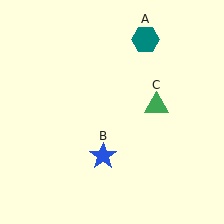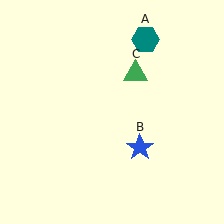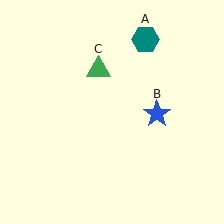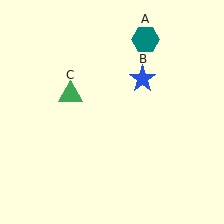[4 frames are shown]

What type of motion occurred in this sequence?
The blue star (object B), green triangle (object C) rotated counterclockwise around the center of the scene.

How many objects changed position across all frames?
2 objects changed position: blue star (object B), green triangle (object C).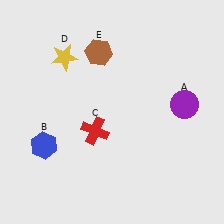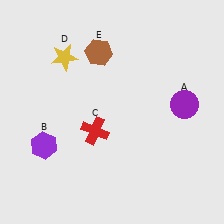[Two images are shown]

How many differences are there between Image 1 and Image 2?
There is 1 difference between the two images.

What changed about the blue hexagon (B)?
In Image 1, B is blue. In Image 2, it changed to purple.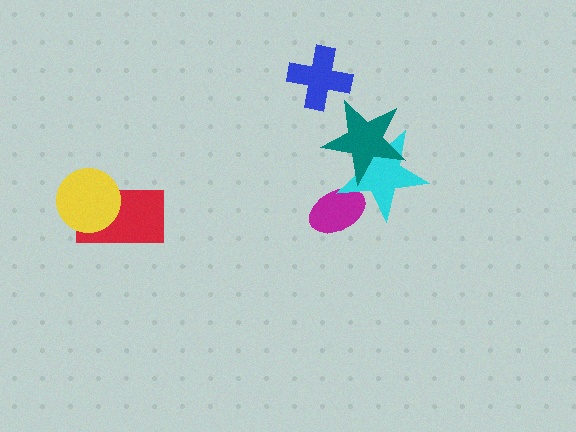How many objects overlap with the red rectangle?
1 object overlaps with the red rectangle.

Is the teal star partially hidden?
No, no other shape covers it.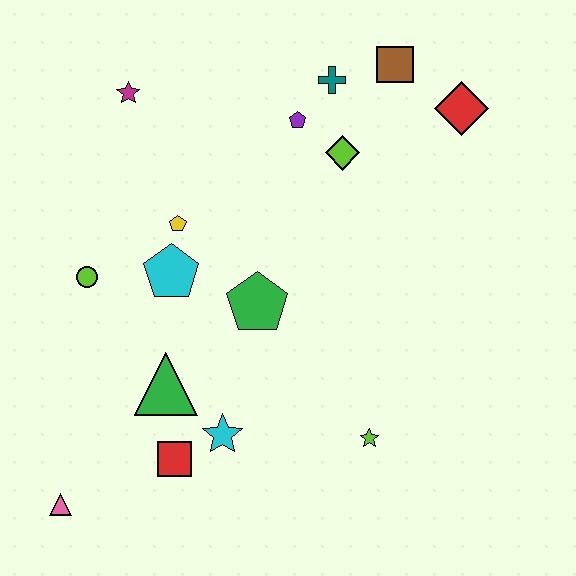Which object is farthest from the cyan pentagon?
The red diamond is farthest from the cyan pentagon.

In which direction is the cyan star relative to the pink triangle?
The cyan star is to the right of the pink triangle.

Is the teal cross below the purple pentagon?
No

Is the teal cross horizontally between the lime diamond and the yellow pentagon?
Yes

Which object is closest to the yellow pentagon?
The cyan pentagon is closest to the yellow pentagon.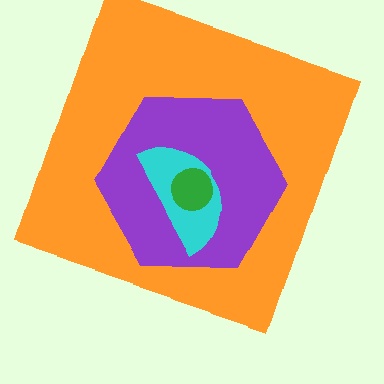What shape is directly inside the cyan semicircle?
The green circle.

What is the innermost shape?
The green circle.